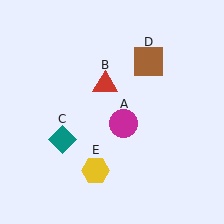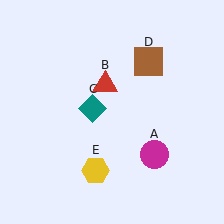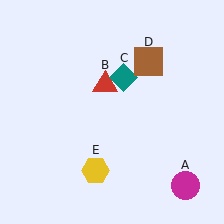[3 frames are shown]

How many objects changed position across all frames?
2 objects changed position: magenta circle (object A), teal diamond (object C).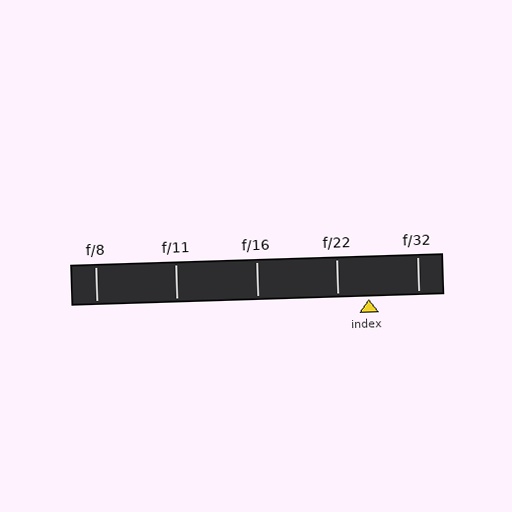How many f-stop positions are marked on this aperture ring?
There are 5 f-stop positions marked.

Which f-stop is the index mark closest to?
The index mark is closest to f/22.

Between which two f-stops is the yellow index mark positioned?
The index mark is between f/22 and f/32.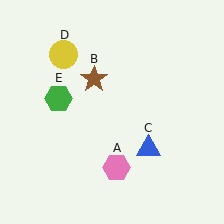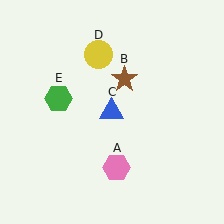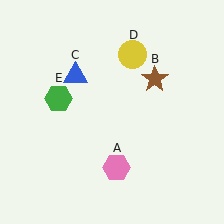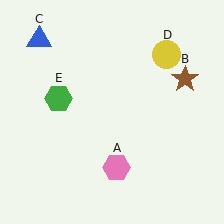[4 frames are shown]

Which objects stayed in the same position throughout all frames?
Pink hexagon (object A) and green hexagon (object E) remained stationary.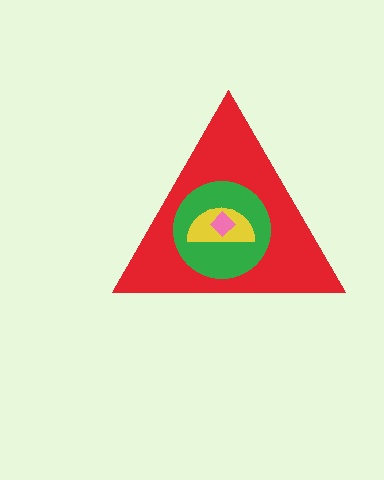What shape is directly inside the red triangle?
The green circle.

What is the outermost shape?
The red triangle.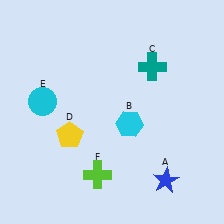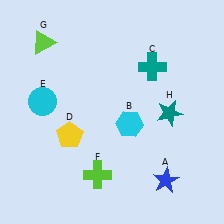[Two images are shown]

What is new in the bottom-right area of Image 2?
A teal star (H) was added in the bottom-right area of Image 2.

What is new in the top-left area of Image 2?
A lime triangle (G) was added in the top-left area of Image 2.